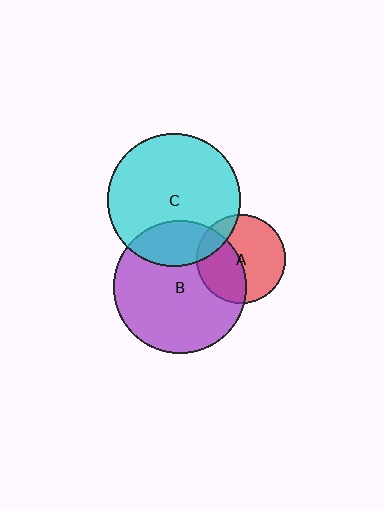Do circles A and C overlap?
Yes.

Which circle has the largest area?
Circle B (purple).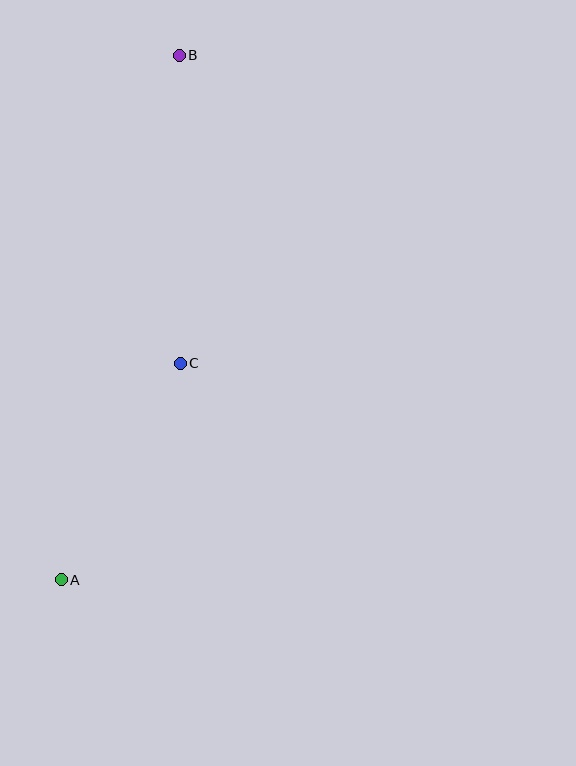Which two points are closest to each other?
Points A and C are closest to each other.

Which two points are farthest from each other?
Points A and B are farthest from each other.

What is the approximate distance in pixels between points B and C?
The distance between B and C is approximately 308 pixels.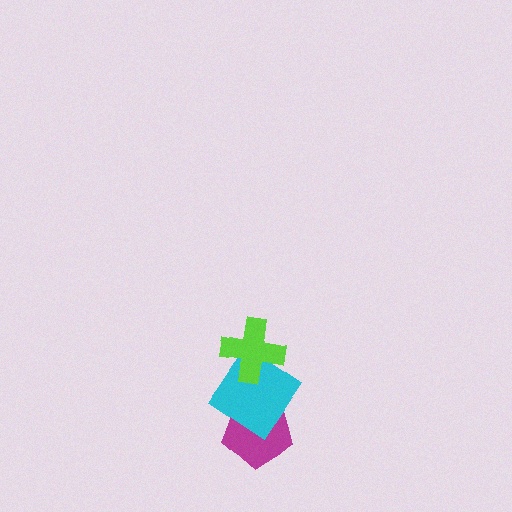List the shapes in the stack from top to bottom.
From top to bottom: the lime cross, the cyan diamond, the magenta pentagon.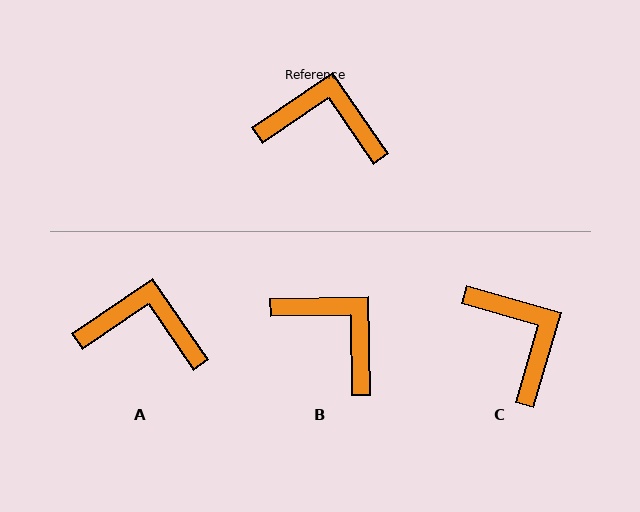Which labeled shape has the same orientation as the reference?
A.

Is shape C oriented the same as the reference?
No, it is off by about 50 degrees.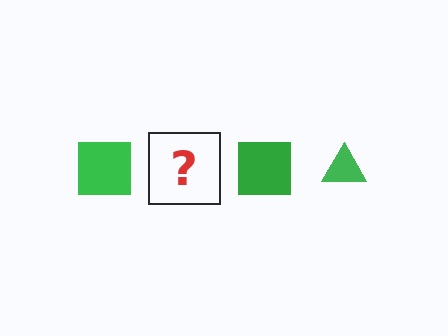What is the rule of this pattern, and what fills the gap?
The rule is that the pattern cycles through square, triangle shapes in green. The gap should be filled with a green triangle.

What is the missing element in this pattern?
The missing element is a green triangle.